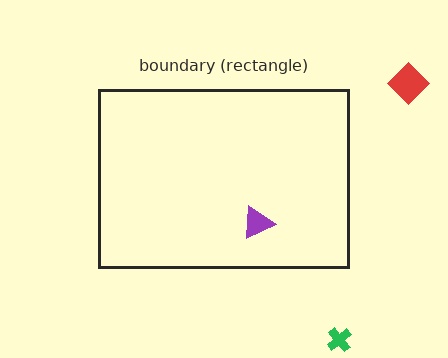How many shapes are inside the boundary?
1 inside, 2 outside.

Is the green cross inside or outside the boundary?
Outside.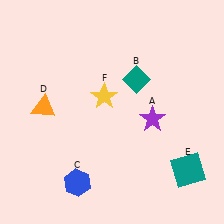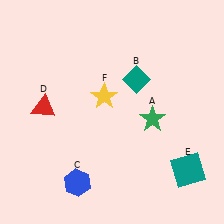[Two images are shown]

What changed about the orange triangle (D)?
In Image 1, D is orange. In Image 2, it changed to red.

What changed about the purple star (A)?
In Image 1, A is purple. In Image 2, it changed to green.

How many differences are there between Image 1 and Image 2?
There are 2 differences between the two images.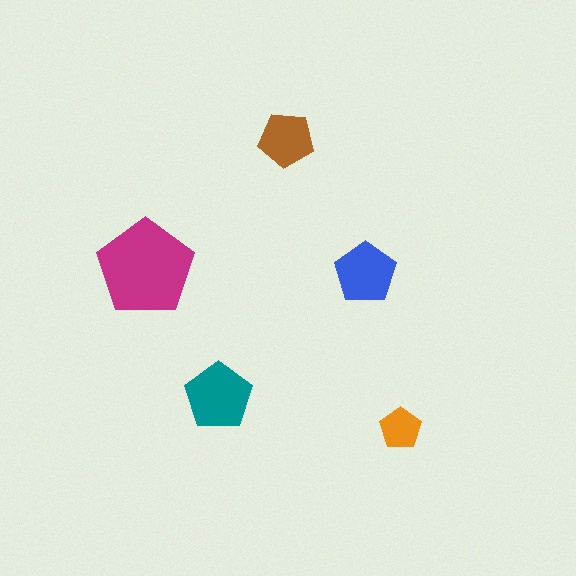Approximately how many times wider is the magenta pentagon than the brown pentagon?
About 2 times wider.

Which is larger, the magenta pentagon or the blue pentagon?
The magenta one.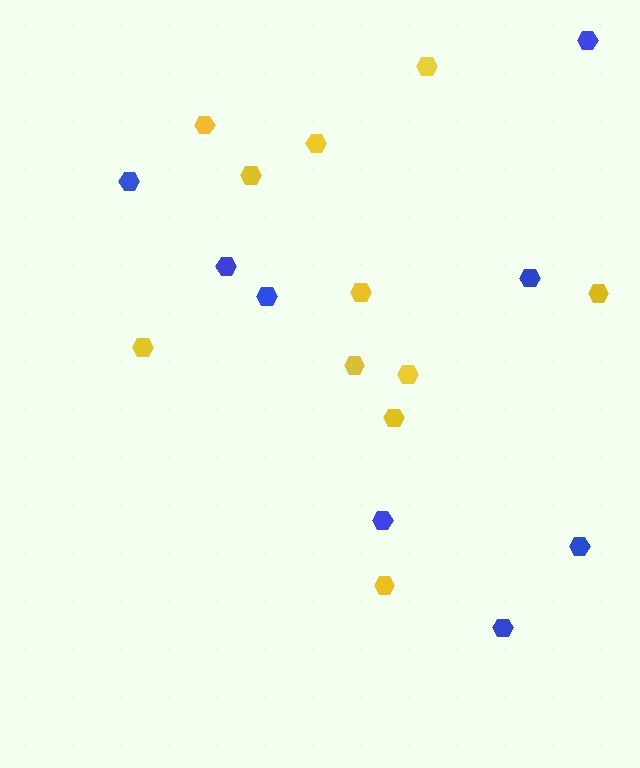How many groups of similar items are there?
There are 2 groups: one group of blue hexagons (8) and one group of yellow hexagons (11).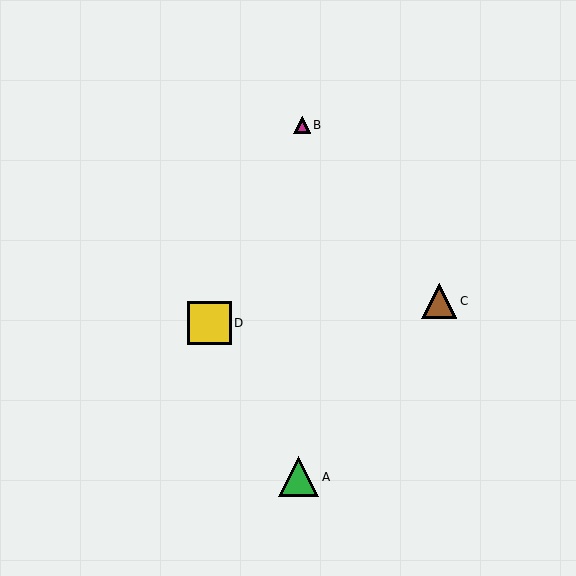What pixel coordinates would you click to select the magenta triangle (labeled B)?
Click at (302, 125) to select the magenta triangle B.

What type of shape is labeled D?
Shape D is a yellow square.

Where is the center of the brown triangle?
The center of the brown triangle is at (439, 301).